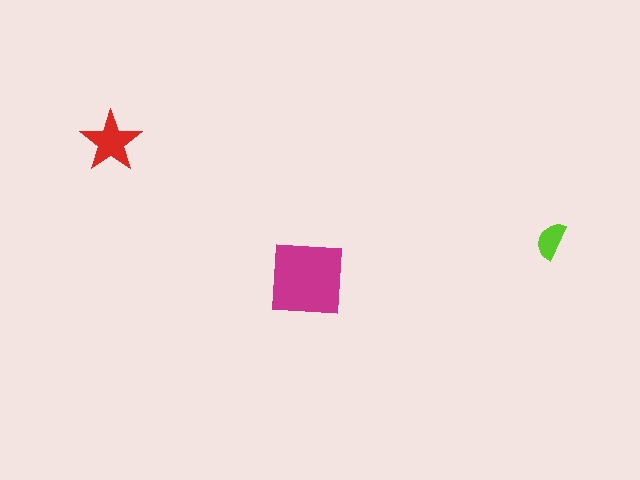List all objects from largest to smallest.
The magenta square, the red star, the lime semicircle.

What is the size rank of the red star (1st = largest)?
2nd.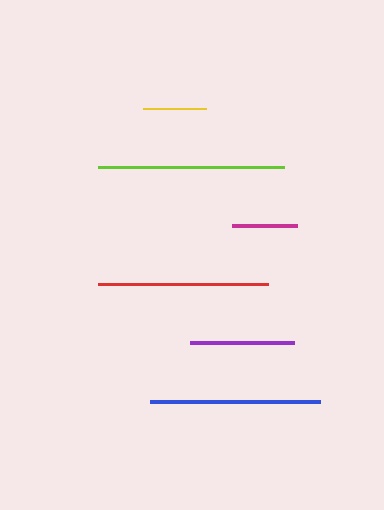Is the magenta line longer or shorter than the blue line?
The blue line is longer than the magenta line.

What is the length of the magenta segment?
The magenta segment is approximately 65 pixels long.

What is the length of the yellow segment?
The yellow segment is approximately 62 pixels long.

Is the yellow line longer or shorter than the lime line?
The lime line is longer than the yellow line.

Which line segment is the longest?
The lime line is the longest at approximately 185 pixels.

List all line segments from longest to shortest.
From longest to shortest: lime, red, blue, purple, magenta, yellow.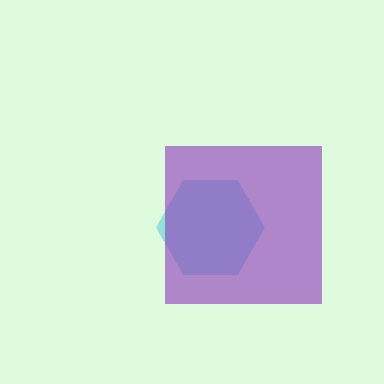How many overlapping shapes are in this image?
There are 2 overlapping shapes in the image.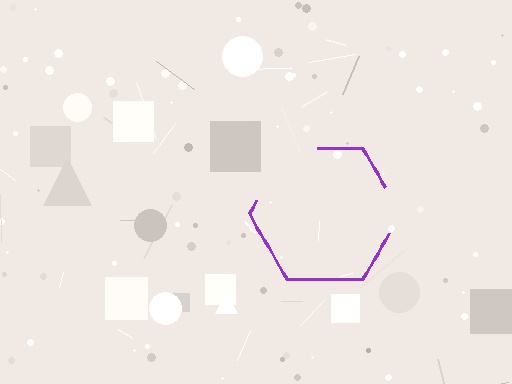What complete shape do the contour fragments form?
The contour fragments form a hexagon.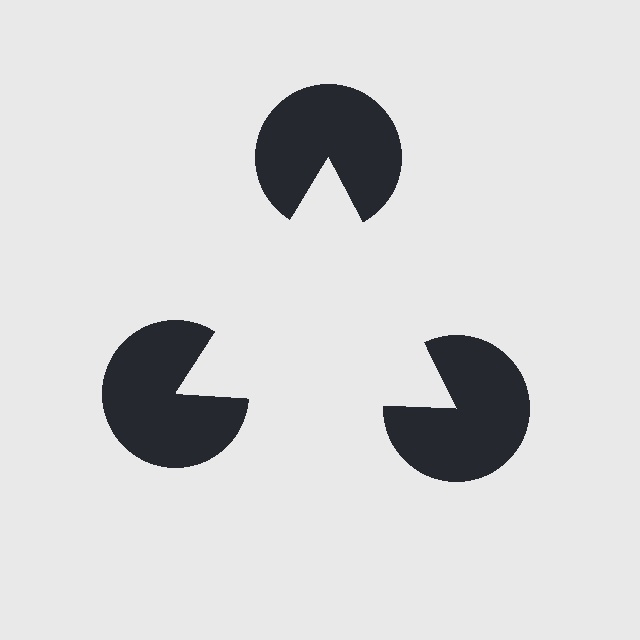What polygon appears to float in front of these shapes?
An illusory triangle — its edges are inferred from the aligned wedge cuts in the pac-man discs, not physically drawn.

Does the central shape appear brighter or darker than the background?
It typically appears slightly brighter than the background, even though no actual brightness change is drawn.